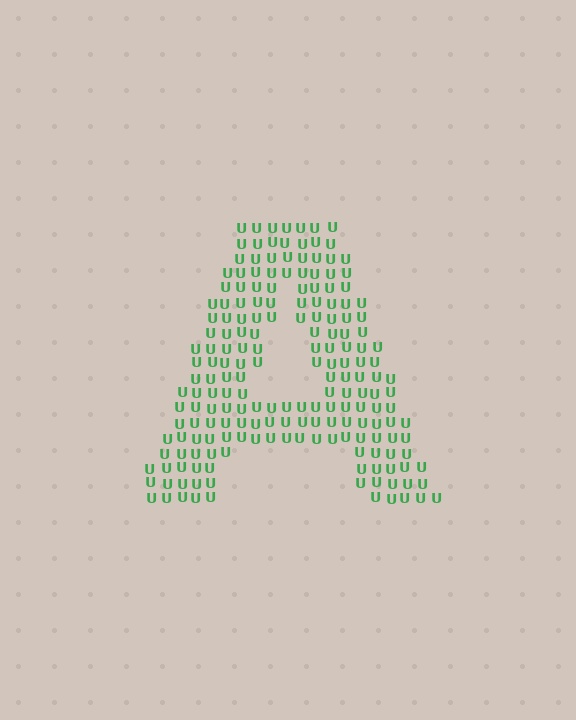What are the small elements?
The small elements are letter U's.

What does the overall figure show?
The overall figure shows the letter A.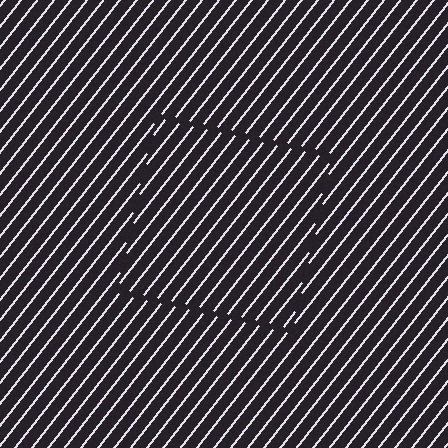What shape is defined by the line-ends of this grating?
An illusory square. The interior of the shape contains the same grating, shifted by half a period — the contour is defined by the phase discontinuity where line-ends from the inner and outer gratings abut.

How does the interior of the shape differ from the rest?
The interior of the shape contains the same grating, shifted by half a period — the contour is defined by the phase discontinuity where line-ends from the inner and outer gratings abut.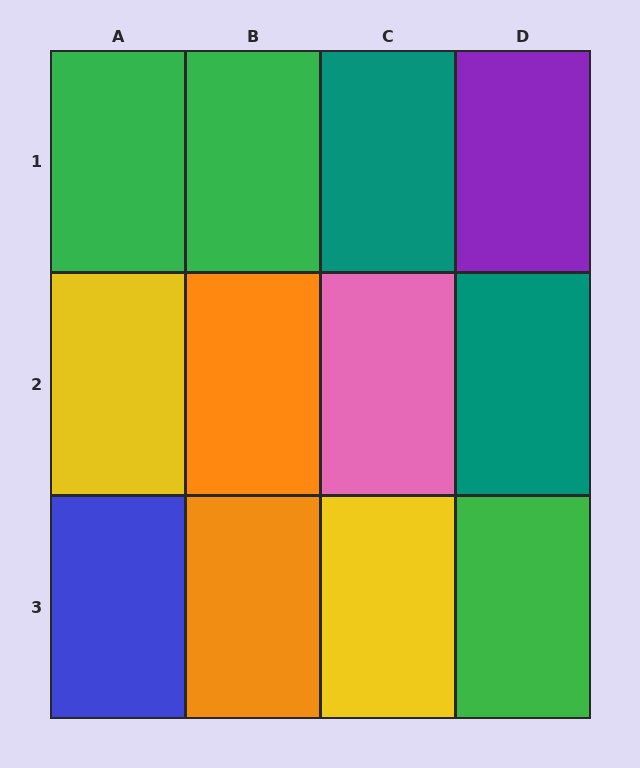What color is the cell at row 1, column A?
Green.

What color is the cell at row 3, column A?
Blue.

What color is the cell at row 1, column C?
Teal.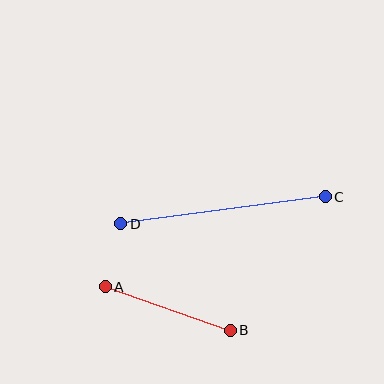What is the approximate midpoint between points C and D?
The midpoint is at approximately (223, 210) pixels.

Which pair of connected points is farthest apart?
Points C and D are farthest apart.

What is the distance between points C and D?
The distance is approximately 206 pixels.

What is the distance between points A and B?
The distance is approximately 132 pixels.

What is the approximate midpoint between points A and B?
The midpoint is at approximately (168, 309) pixels.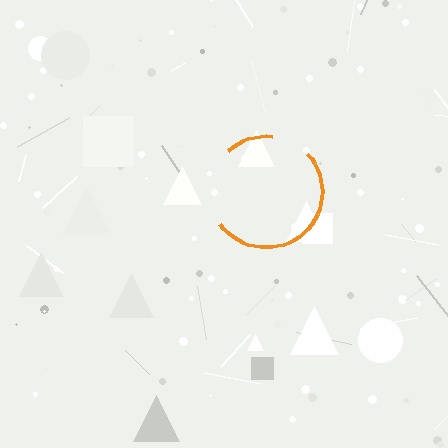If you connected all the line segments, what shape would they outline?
They would outline a circle.